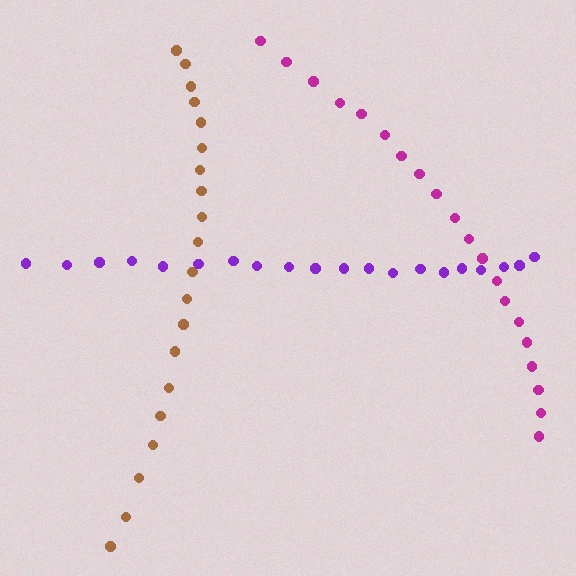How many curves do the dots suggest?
There are 3 distinct paths.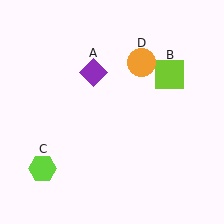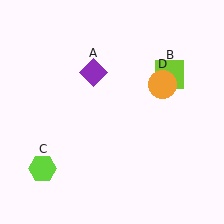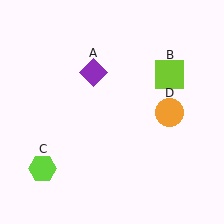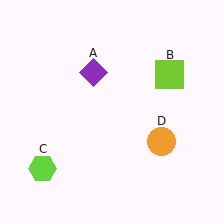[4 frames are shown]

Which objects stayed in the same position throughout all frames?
Purple diamond (object A) and lime square (object B) and lime hexagon (object C) remained stationary.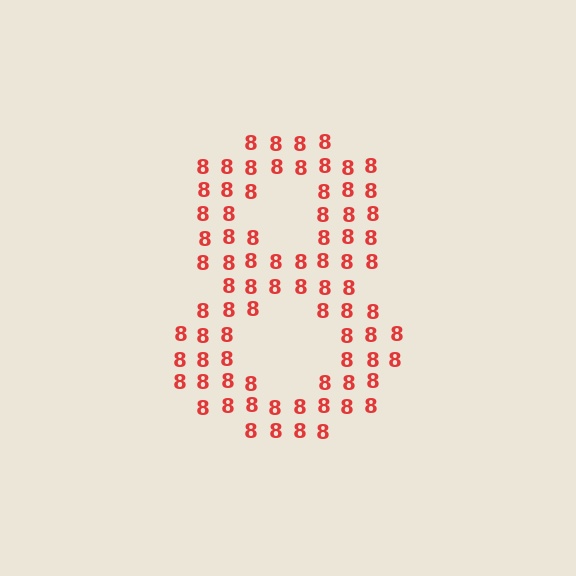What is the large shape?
The large shape is the digit 8.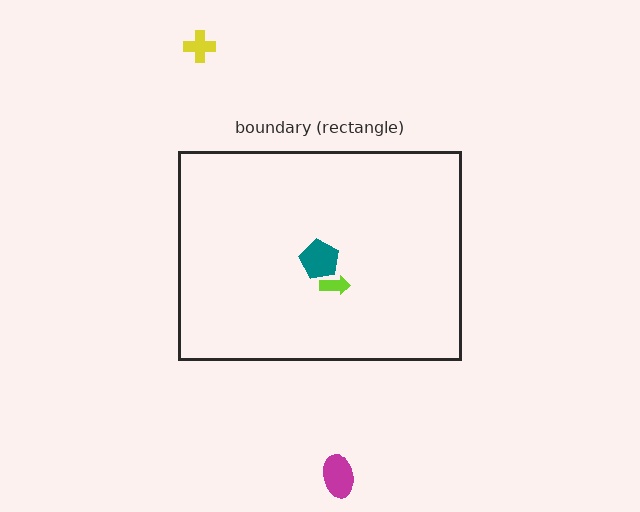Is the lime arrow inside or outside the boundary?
Inside.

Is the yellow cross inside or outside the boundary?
Outside.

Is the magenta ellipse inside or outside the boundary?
Outside.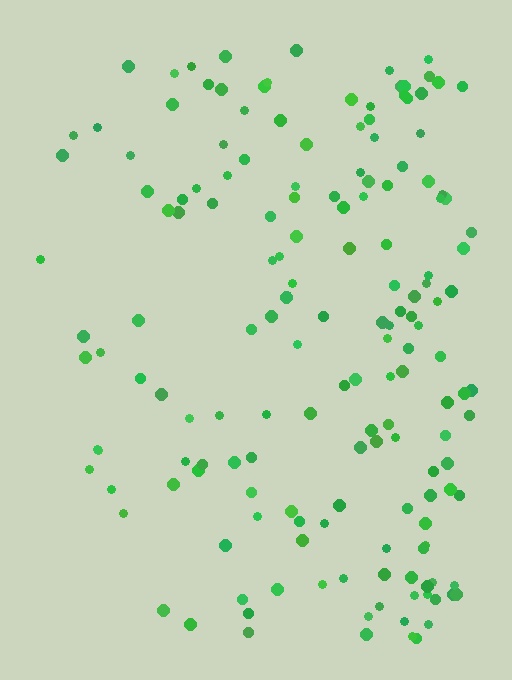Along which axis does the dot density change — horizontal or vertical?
Horizontal.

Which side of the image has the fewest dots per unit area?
The left.